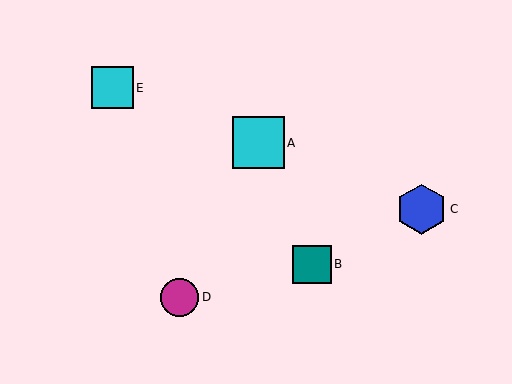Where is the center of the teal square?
The center of the teal square is at (312, 264).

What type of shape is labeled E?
Shape E is a cyan square.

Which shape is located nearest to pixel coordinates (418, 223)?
The blue hexagon (labeled C) at (422, 209) is nearest to that location.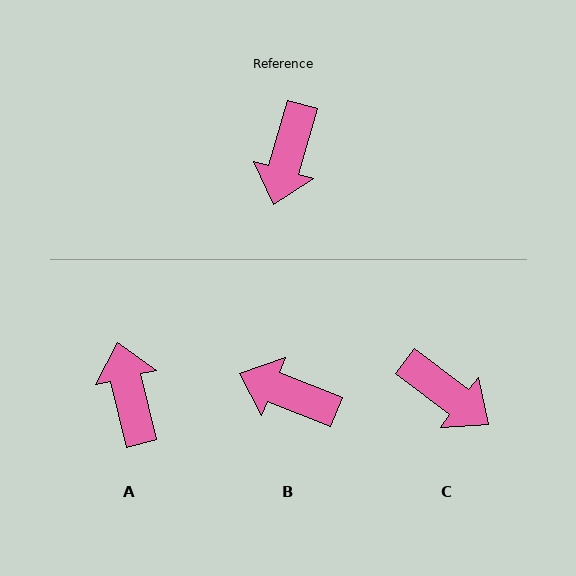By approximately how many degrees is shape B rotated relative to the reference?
Approximately 96 degrees clockwise.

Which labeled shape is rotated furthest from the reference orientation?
A, about 151 degrees away.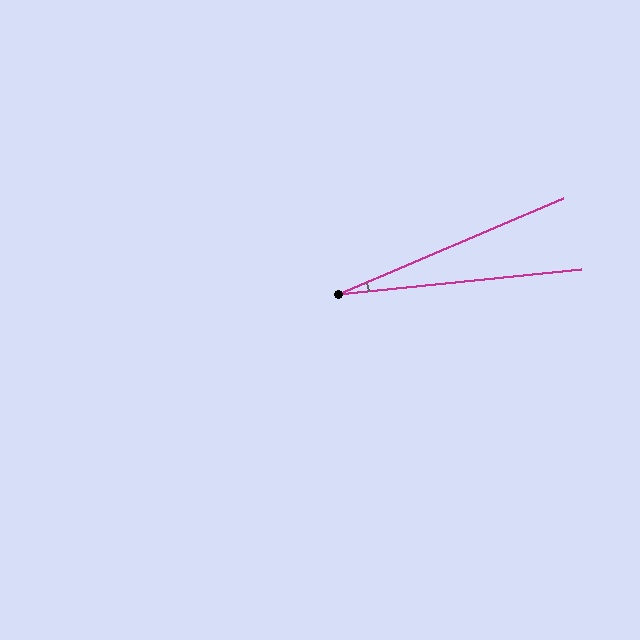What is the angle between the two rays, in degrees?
Approximately 17 degrees.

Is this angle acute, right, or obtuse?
It is acute.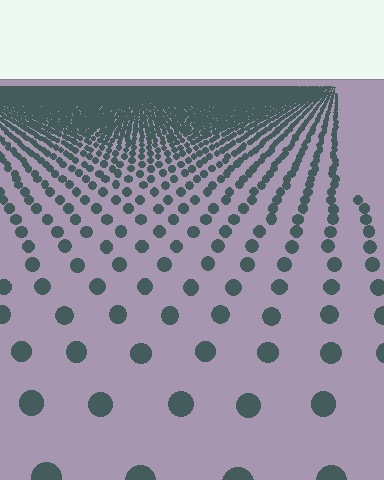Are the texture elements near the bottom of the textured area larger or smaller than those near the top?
Larger. Near the bottom, elements are closer to the viewer and appear at a bigger on-screen size.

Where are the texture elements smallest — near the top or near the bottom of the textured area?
Near the top.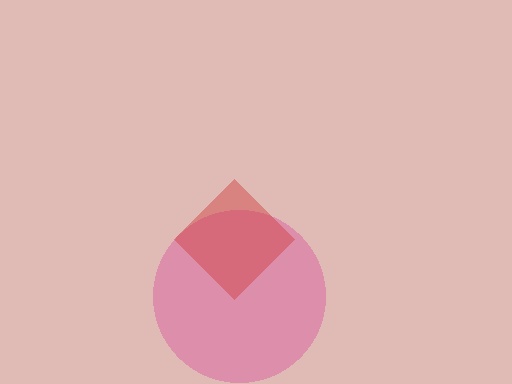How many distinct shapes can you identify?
There are 2 distinct shapes: a pink circle, a red diamond.